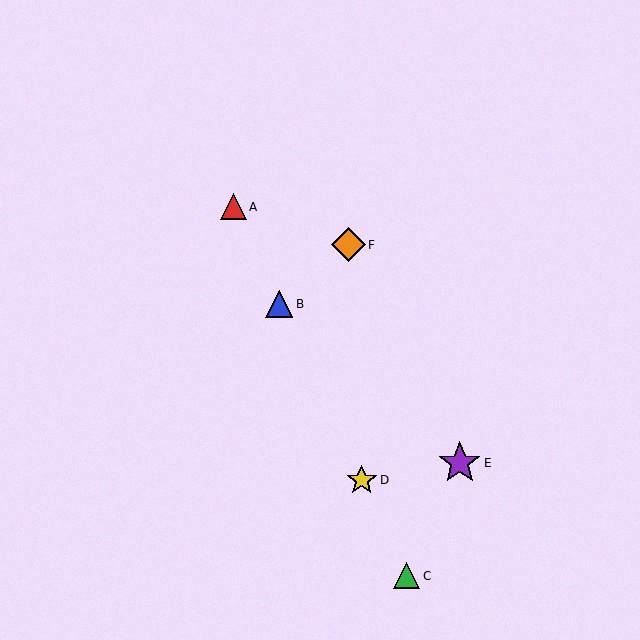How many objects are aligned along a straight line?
4 objects (A, B, C, D) are aligned along a straight line.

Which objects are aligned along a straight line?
Objects A, B, C, D are aligned along a straight line.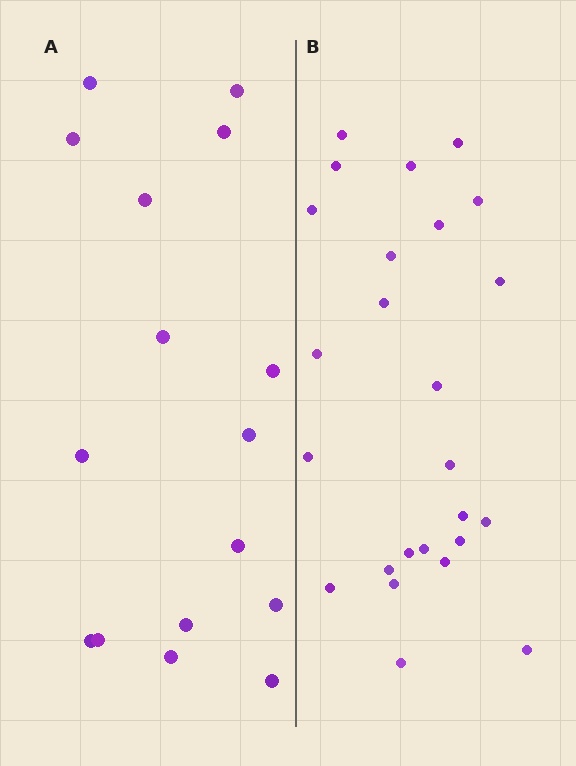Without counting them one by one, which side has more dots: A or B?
Region B (the right region) has more dots.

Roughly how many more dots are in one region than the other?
Region B has roughly 8 or so more dots than region A.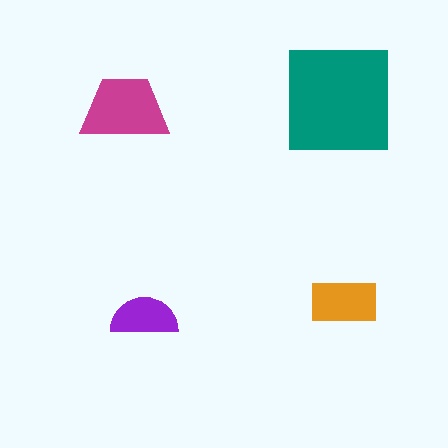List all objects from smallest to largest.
The purple semicircle, the orange rectangle, the magenta trapezoid, the teal square.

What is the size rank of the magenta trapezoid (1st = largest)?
2nd.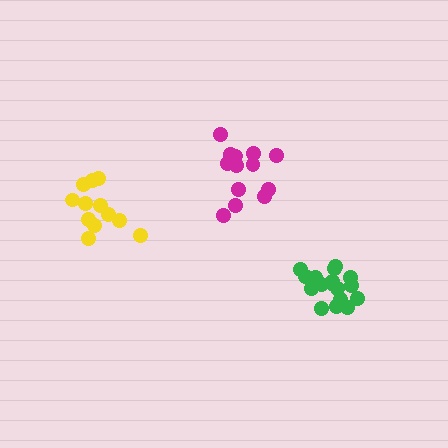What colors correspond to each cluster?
The clusters are colored: magenta, green, yellow.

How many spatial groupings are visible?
There are 3 spatial groupings.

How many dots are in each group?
Group 1: 13 dots, Group 2: 17 dots, Group 3: 12 dots (42 total).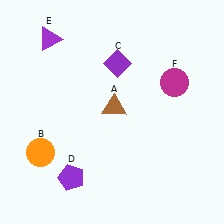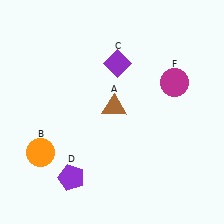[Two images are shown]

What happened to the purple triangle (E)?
The purple triangle (E) was removed in Image 2. It was in the top-left area of Image 1.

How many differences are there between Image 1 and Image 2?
There is 1 difference between the two images.